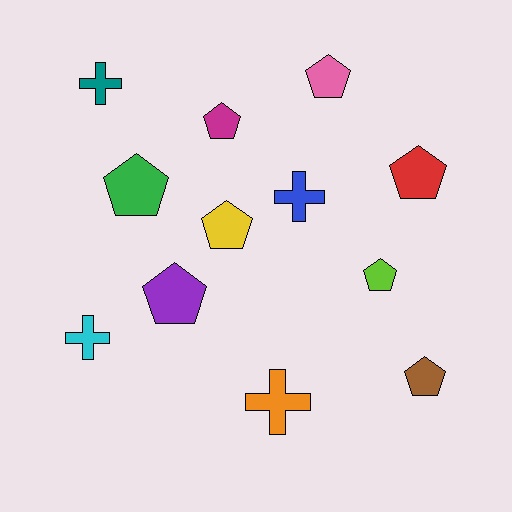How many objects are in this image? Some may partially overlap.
There are 12 objects.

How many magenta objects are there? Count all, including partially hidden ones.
There is 1 magenta object.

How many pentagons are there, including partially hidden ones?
There are 8 pentagons.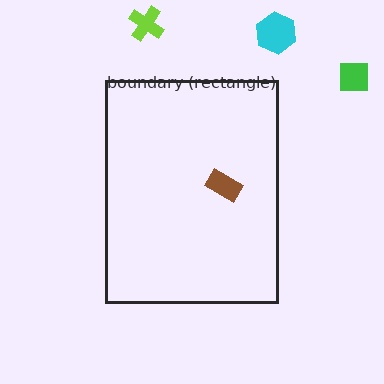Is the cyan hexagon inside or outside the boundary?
Outside.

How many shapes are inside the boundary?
1 inside, 3 outside.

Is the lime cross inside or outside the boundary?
Outside.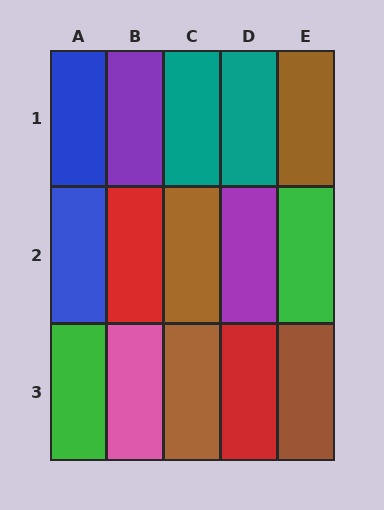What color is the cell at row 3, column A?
Green.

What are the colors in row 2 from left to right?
Blue, red, brown, purple, green.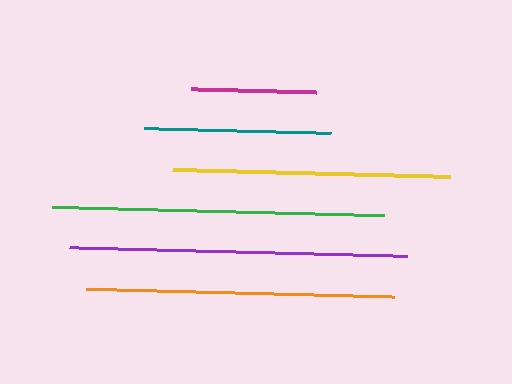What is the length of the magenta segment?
The magenta segment is approximately 125 pixels long.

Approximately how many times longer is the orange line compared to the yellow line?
The orange line is approximately 1.1 times the length of the yellow line.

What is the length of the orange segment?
The orange segment is approximately 308 pixels long.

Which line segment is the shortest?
The magenta line is the shortest at approximately 125 pixels.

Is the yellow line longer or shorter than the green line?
The green line is longer than the yellow line.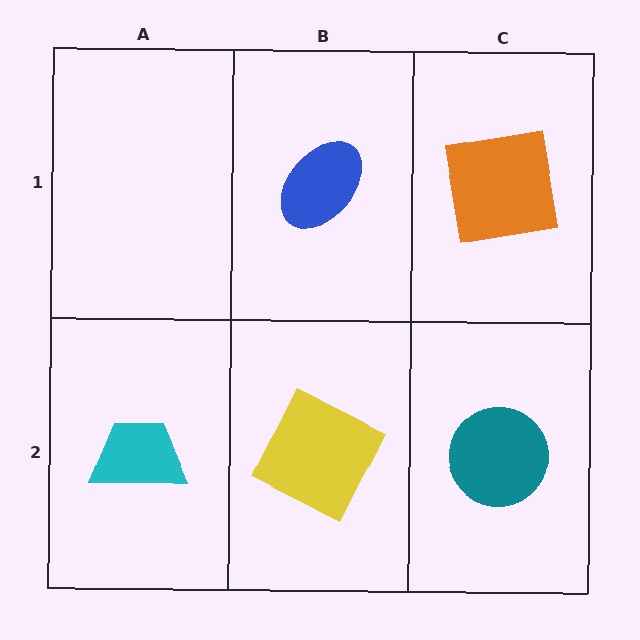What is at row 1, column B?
A blue ellipse.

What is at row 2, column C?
A teal circle.